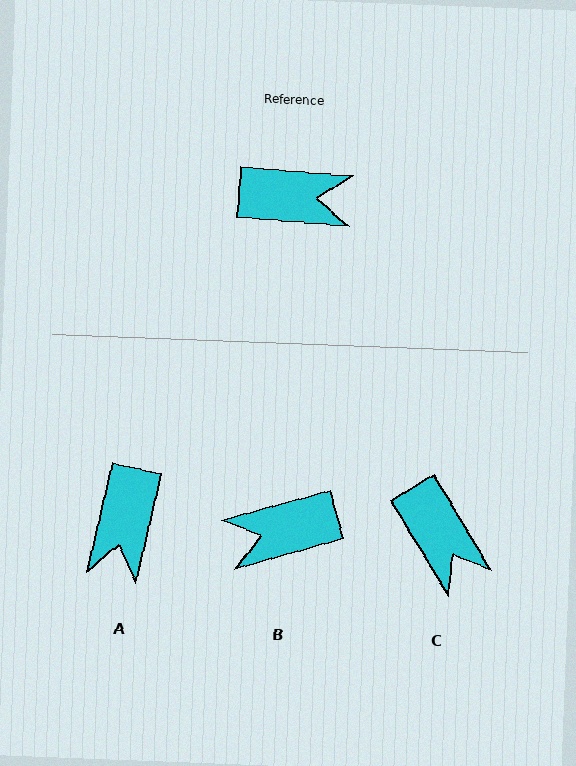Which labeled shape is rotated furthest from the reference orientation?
B, about 160 degrees away.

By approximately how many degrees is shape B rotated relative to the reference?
Approximately 160 degrees clockwise.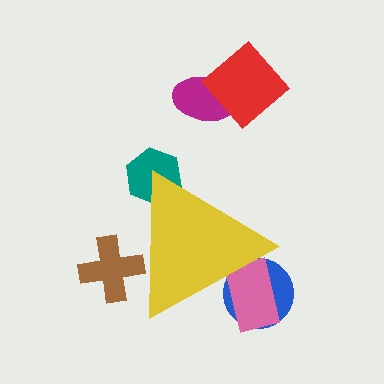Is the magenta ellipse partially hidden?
No, the magenta ellipse is fully visible.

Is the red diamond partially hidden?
No, the red diamond is fully visible.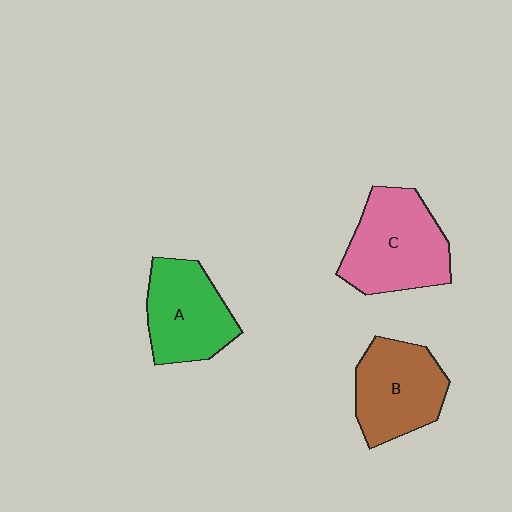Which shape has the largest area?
Shape C (pink).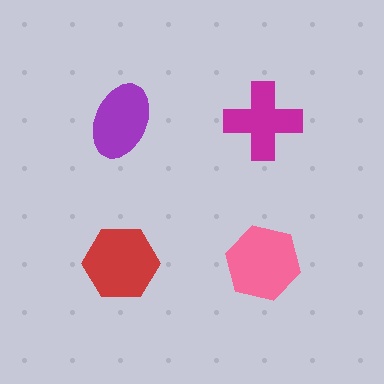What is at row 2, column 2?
A pink hexagon.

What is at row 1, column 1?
A purple ellipse.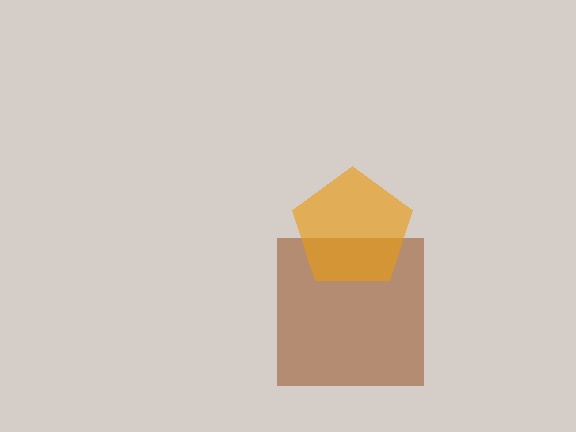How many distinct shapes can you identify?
There are 2 distinct shapes: a brown square, an orange pentagon.